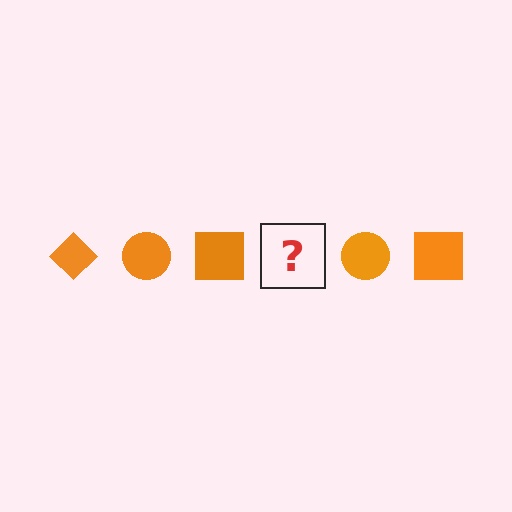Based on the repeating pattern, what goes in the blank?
The blank should be an orange diamond.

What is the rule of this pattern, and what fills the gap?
The rule is that the pattern cycles through diamond, circle, square shapes in orange. The gap should be filled with an orange diamond.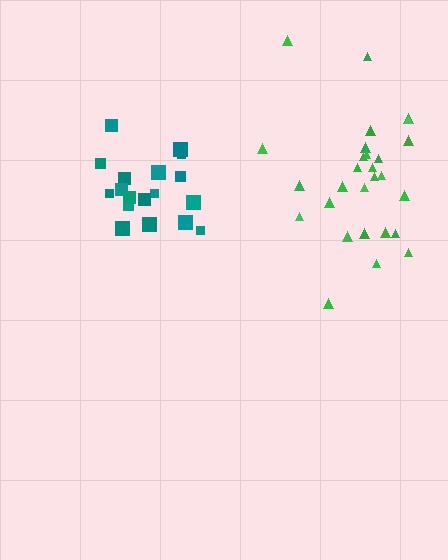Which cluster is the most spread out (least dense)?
Green.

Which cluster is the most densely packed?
Teal.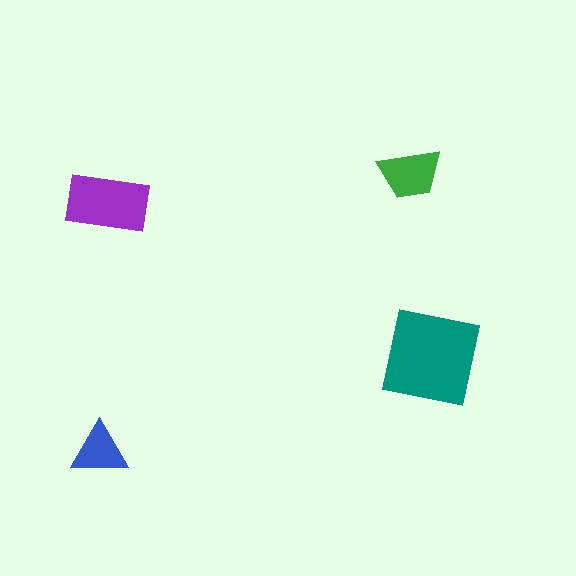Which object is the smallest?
The blue triangle.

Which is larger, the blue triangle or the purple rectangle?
The purple rectangle.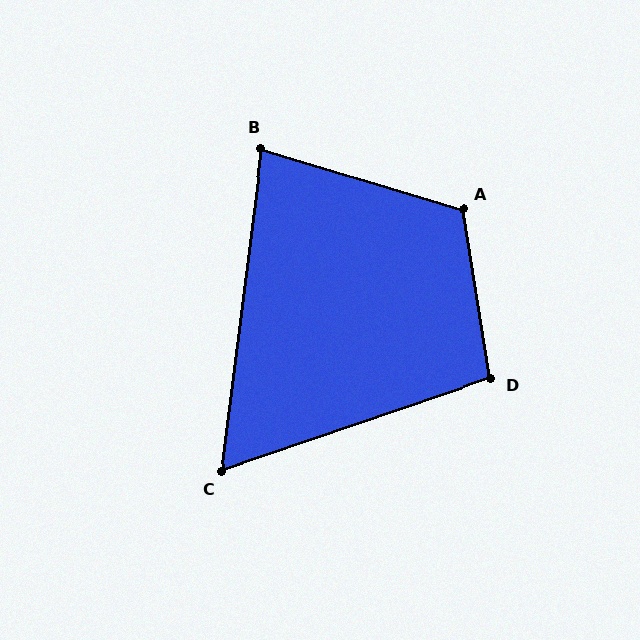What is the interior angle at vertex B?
Approximately 81 degrees (acute).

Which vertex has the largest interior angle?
A, at approximately 116 degrees.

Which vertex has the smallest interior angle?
C, at approximately 64 degrees.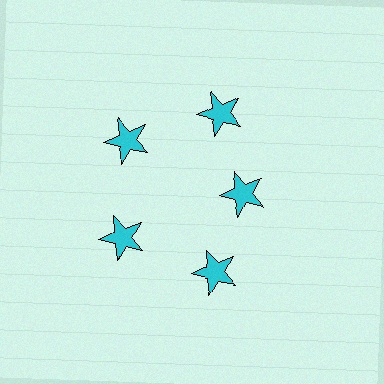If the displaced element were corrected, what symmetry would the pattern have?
It would have 5-fold rotational symmetry — the pattern would map onto itself every 72 degrees.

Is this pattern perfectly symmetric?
No. The 5 cyan stars are arranged in a ring, but one element near the 3 o'clock position is pulled inward toward the center, breaking the 5-fold rotational symmetry.